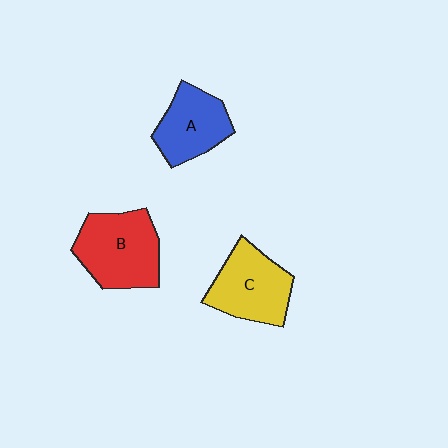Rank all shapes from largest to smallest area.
From largest to smallest: B (red), C (yellow), A (blue).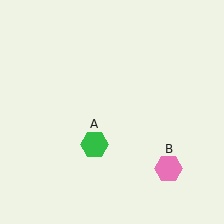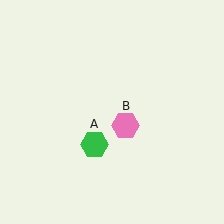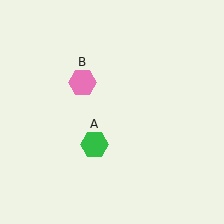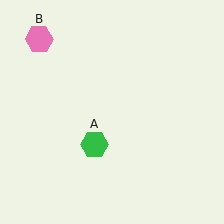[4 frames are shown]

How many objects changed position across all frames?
1 object changed position: pink hexagon (object B).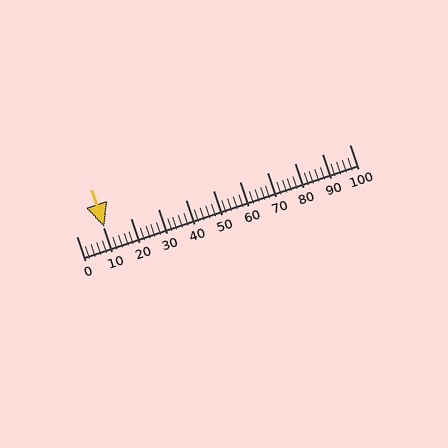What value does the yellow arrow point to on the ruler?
The yellow arrow points to approximately 10.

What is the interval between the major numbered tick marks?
The major tick marks are spaced 10 units apart.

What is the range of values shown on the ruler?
The ruler shows values from 0 to 100.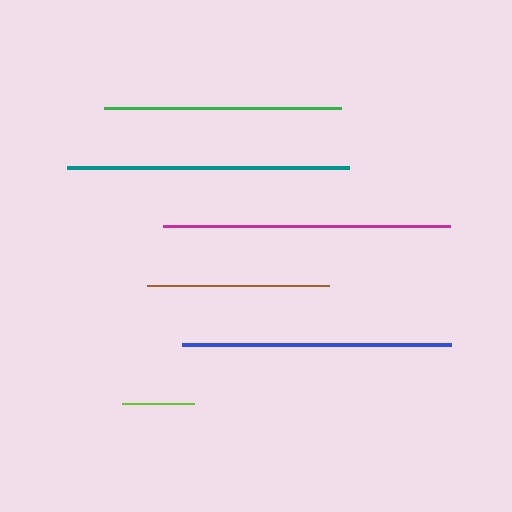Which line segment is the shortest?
The lime line is the shortest at approximately 72 pixels.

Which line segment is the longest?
The magenta line is the longest at approximately 287 pixels.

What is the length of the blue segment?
The blue segment is approximately 269 pixels long.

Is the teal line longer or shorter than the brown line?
The teal line is longer than the brown line.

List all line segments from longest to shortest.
From longest to shortest: magenta, teal, blue, green, brown, lime.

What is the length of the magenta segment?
The magenta segment is approximately 287 pixels long.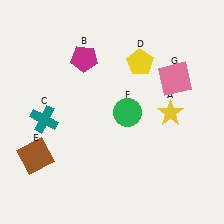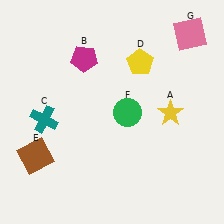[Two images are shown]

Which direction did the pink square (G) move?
The pink square (G) moved up.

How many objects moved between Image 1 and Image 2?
1 object moved between the two images.